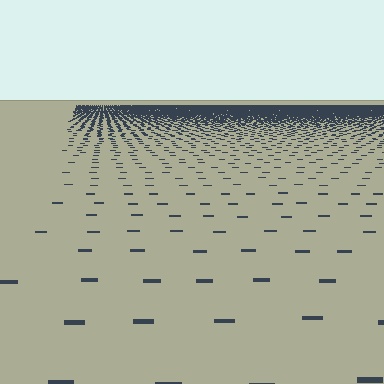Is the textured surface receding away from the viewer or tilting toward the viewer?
The surface is receding away from the viewer. Texture elements get smaller and denser toward the top.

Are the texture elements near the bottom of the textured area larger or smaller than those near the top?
Larger. Near the bottom, elements are closer to the viewer and appear at a bigger on-screen size.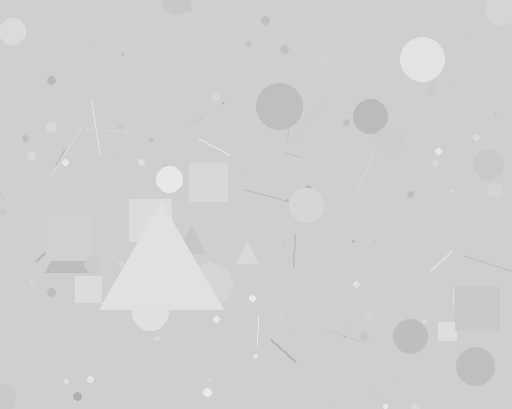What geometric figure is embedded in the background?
A triangle is embedded in the background.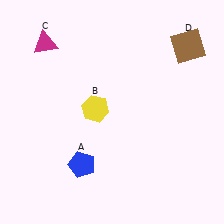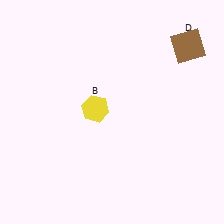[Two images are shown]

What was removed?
The magenta triangle (C), the blue pentagon (A) were removed in Image 2.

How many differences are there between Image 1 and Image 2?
There are 2 differences between the two images.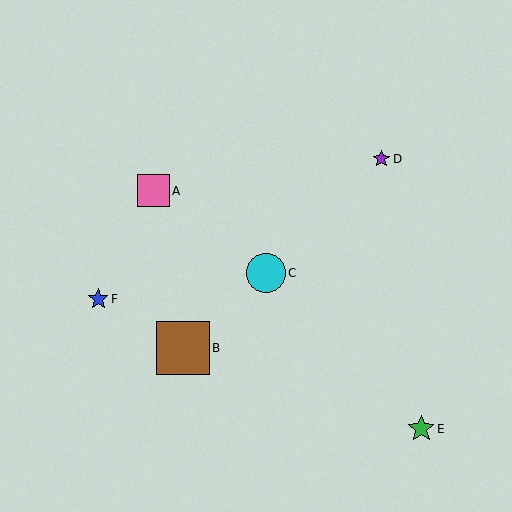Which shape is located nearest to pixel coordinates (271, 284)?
The cyan circle (labeled C) at (266, 273) is nearest to that location.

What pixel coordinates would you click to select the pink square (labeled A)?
Click at (153, 191) to select the pink square A.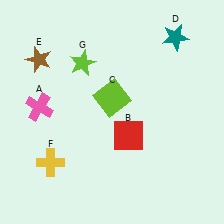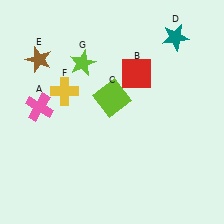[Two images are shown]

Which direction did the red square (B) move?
The red square (B) moved up.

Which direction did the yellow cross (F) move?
The yellow cross (F) moved up.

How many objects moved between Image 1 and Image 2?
2 objects moved between the two images.